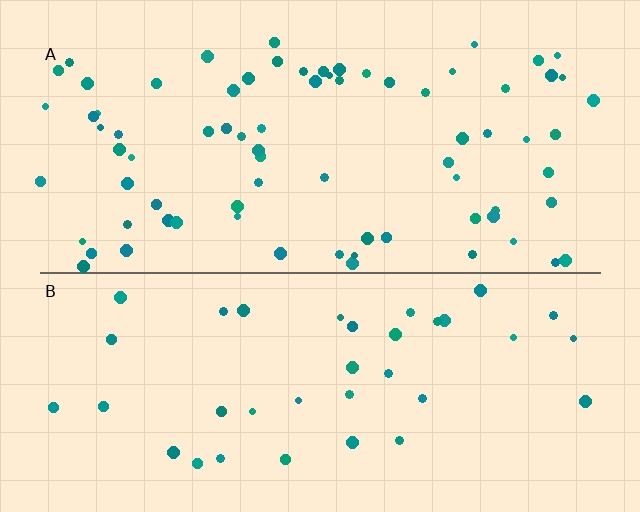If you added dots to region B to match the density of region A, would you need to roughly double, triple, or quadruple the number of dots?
Approximately double.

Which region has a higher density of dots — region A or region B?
A (the top).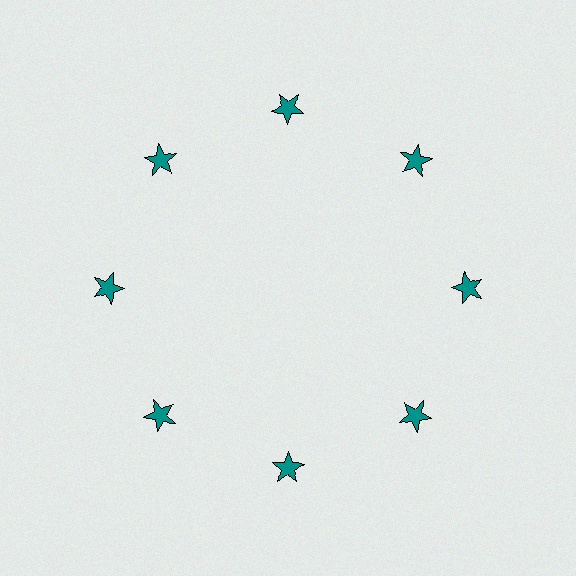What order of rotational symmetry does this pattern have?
This pattern has 8-fold rotational symmetry.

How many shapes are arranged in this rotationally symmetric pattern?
There are 8 shapes, arranged in 8 groups of 1.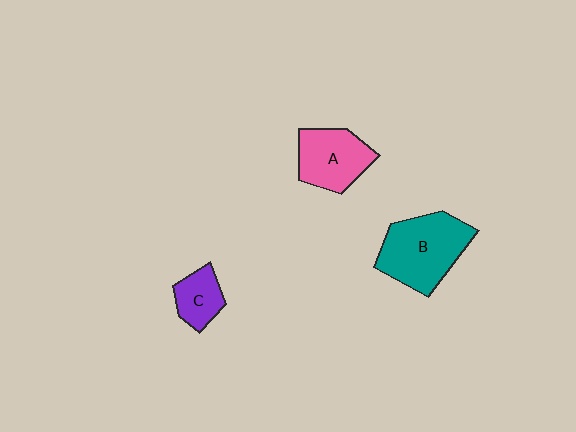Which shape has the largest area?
Shape B (teal).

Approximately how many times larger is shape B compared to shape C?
Approximately 2.3 times.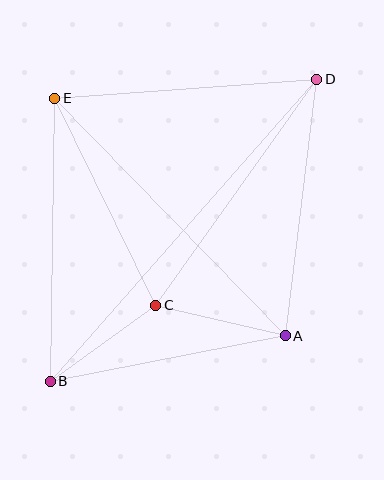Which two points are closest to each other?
Points B and C are closest to each other.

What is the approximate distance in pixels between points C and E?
The distance between C and E is approximately 230 pixels.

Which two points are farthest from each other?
Points B and D are farthest from each other.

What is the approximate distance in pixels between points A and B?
The distance between A and B is approximately 239 pixels.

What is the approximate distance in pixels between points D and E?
The distance between D and E is approximately 263 pixels.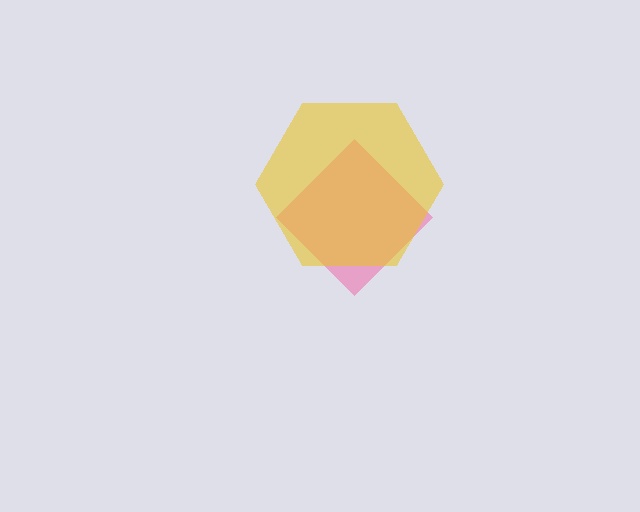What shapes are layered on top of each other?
The layered shapes are: a pink diamond, a yellow hexagon.